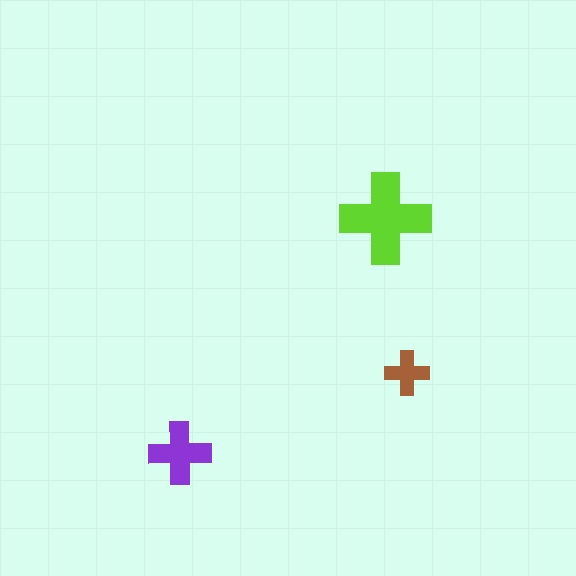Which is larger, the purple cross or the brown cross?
The purple one.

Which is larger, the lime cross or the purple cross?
The lime one.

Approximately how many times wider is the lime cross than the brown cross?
About 2 times wider.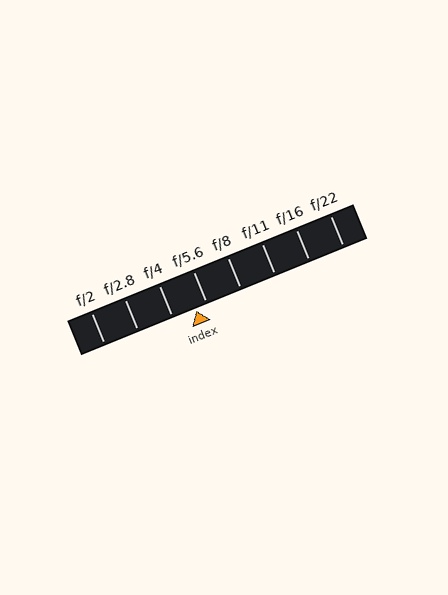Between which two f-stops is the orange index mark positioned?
The index mark is between f/4 and f/5.6.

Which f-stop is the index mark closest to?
The index mark is closest to f/5.6.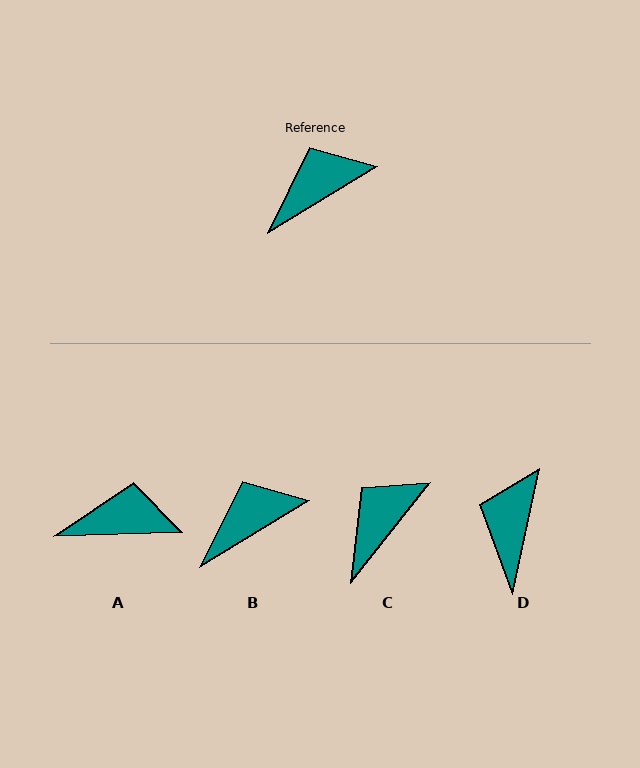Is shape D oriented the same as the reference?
No, it is off by about 47 degrees.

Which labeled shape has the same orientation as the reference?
B.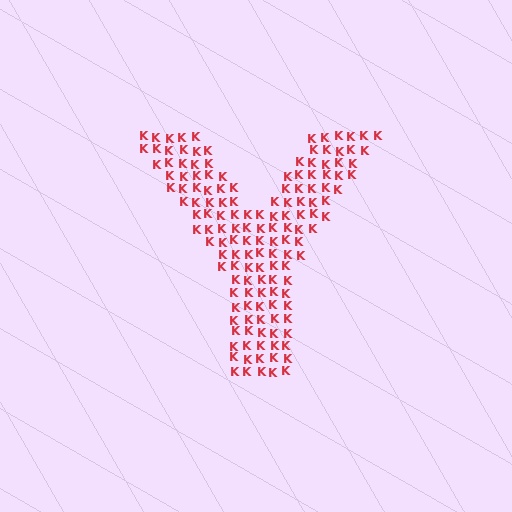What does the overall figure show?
The overall figure shows the letter Y.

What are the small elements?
The small elements are letter K's.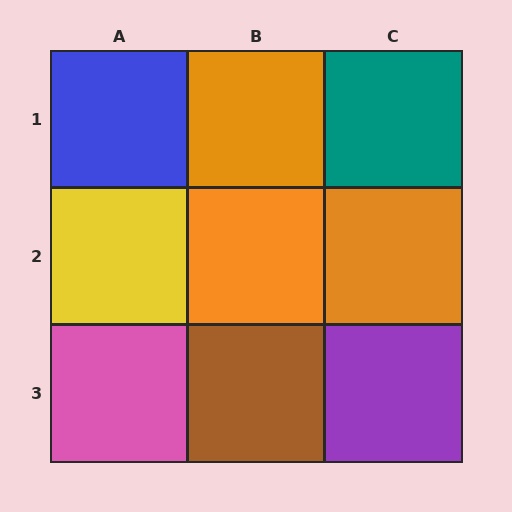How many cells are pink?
1 cell is pink.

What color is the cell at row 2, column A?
Yellow.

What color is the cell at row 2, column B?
Orange.